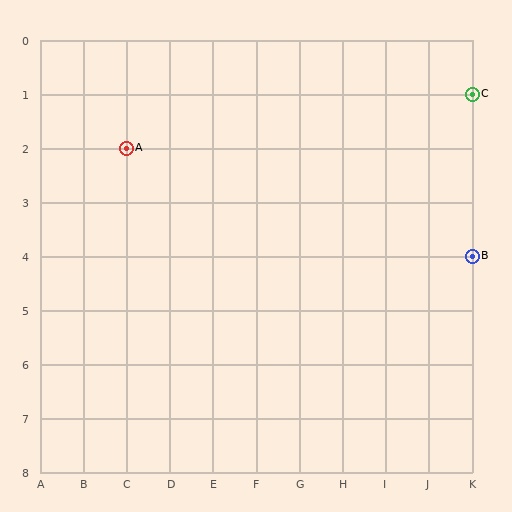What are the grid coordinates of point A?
Point A is at grid coordinates (C, 2).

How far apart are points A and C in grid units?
Points A and C are 8 columns and 1 row apart (about 8.1 grid units diagonally).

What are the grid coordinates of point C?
Point C is at grid coordinates (K, 1).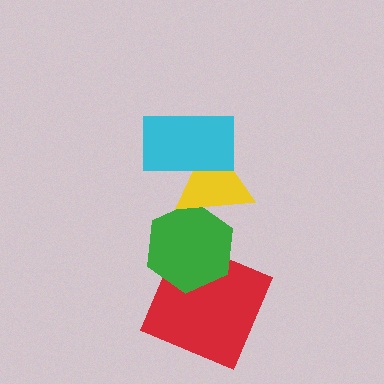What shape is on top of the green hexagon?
The yellow triangle is on top of the green hexagon.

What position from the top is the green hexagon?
The green hexagon is 3rd from the top.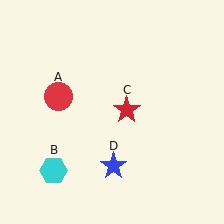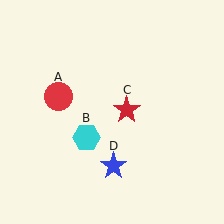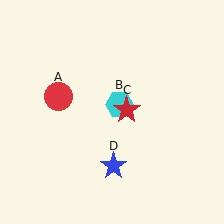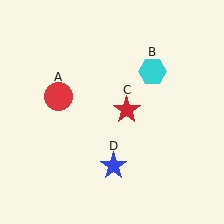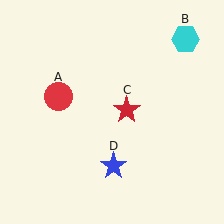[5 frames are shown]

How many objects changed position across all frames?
1 object changed position: cyan hexagon (object B).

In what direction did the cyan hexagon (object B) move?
The cyan hexagon (object B) moved up and to the right.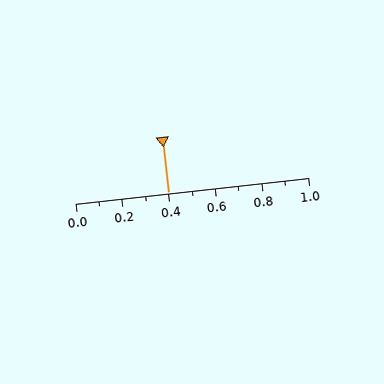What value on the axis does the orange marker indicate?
The marker indicates approximately 0.4.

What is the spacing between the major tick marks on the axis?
The major ticks are spaced 0.2 apart.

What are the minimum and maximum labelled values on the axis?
The axis runs from 0.0 to 1.0.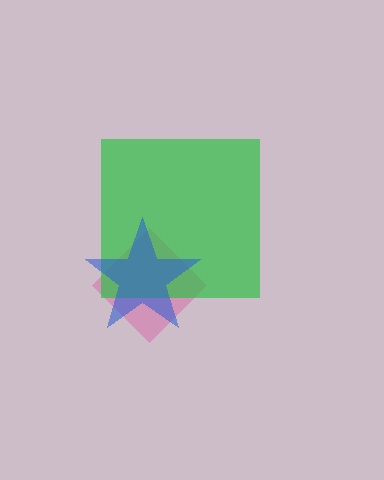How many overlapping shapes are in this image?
There are 3 overlapping shapes in the image.